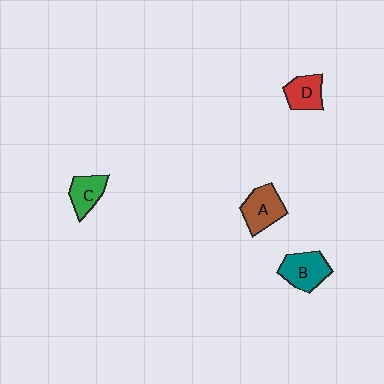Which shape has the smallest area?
Shape C (green).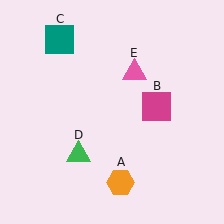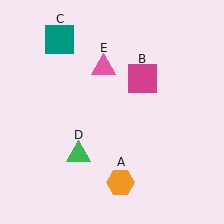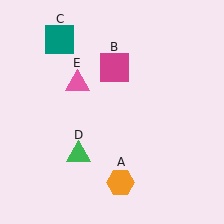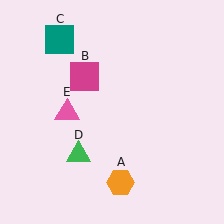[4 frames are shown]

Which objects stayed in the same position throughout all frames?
Orange hexagon (object A) and teal square (object C) and green triangle (object D) remained stationary.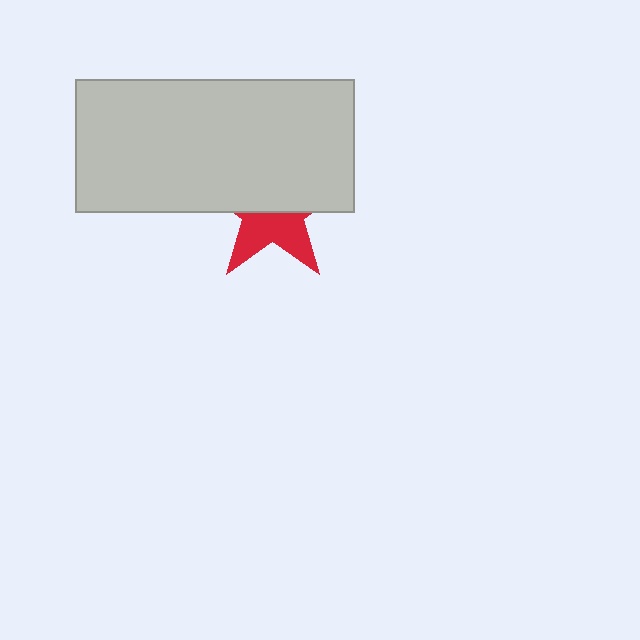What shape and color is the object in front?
The object in front is a light gray rectangle.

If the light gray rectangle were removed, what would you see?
You would see the complete red star.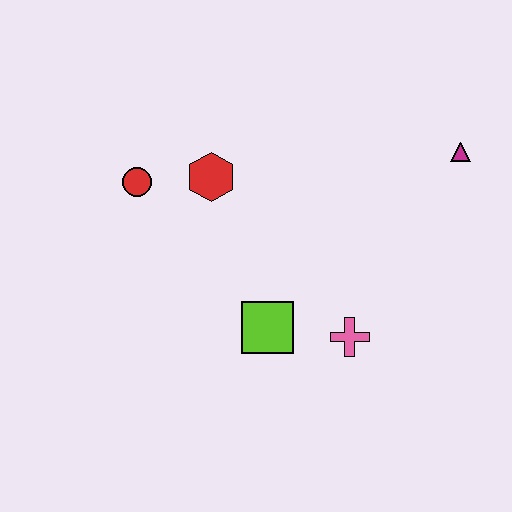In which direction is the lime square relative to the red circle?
The lime square is below the red circle.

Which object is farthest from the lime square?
The magenta triangle is farthest from the lime square.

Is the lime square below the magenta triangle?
Yes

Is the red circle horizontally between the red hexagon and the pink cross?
No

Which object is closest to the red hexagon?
The red circle is closest to the red hexagon.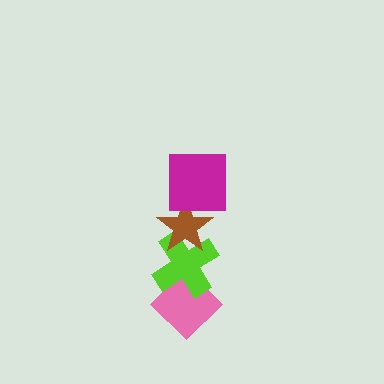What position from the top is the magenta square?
The magenta square is 1st from the top.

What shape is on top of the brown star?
The magenta square is on top of the brown star.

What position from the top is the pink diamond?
The pink diamond is 4th from the top.